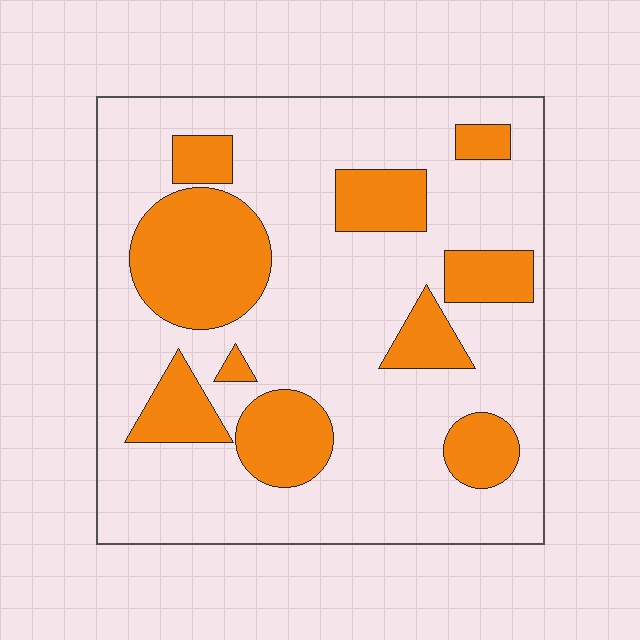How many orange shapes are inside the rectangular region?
10.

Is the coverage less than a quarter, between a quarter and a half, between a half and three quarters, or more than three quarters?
Between a quarter and a half.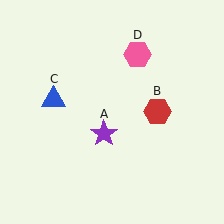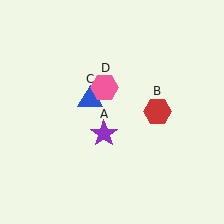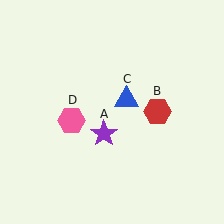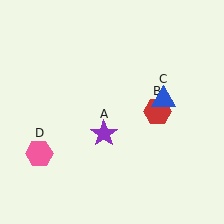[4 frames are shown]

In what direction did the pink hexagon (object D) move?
The pink hexagon (object D) moved down and to the left.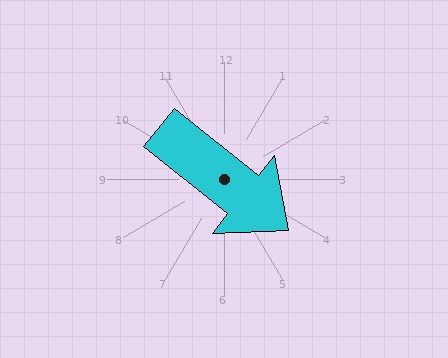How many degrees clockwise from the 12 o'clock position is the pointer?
Approximately 129 degrees.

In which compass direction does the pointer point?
Southeast.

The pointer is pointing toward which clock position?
Roughly 4 o'clock.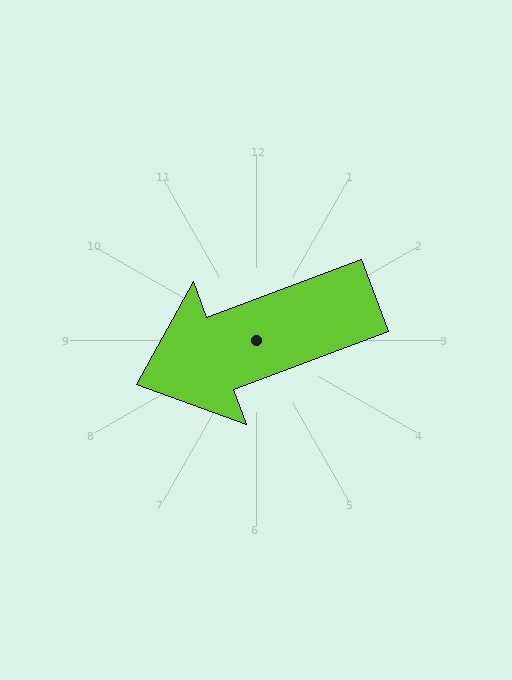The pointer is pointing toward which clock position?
Roughly 8 o'clock.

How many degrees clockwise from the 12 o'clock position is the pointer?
Approximately 250 degrees.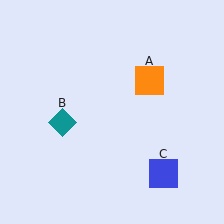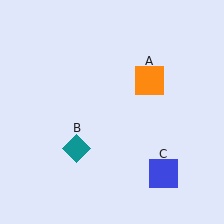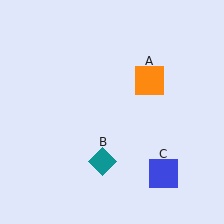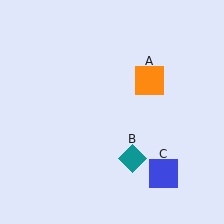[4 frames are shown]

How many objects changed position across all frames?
1 object changed position: teal diamond (object B).